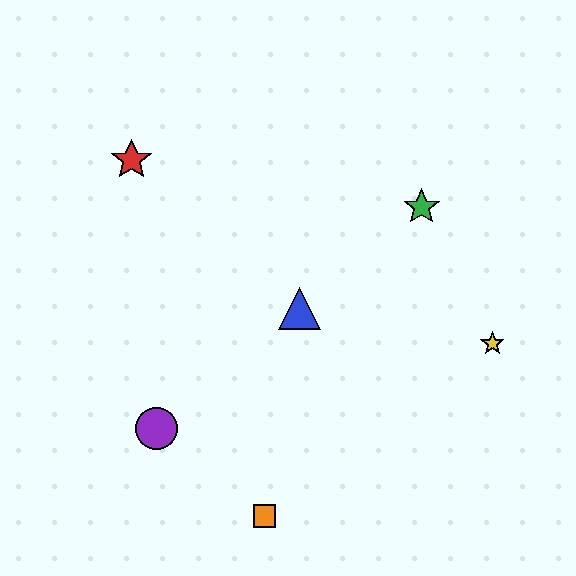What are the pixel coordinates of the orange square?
The orange square is at (265, 516).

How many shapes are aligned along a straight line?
3 shapes (the blue triangle, the green star, the purple circle) are aligned along a straight line.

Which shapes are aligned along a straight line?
The blue triangle, the green star, the purple circle are aligned along a straight line.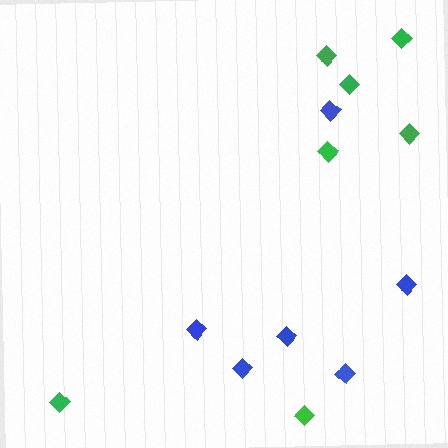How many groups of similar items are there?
There are 2 groups: one group of blue diamonds (6) and one group of green diamonds (7).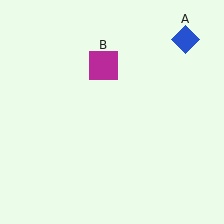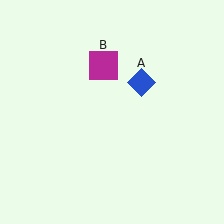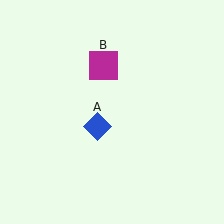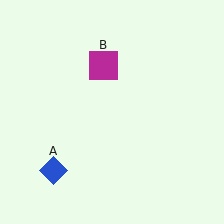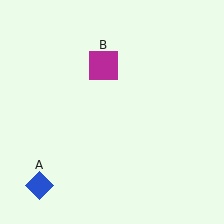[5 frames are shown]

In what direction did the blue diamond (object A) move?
The blue diamond (object A) moved down and to the left.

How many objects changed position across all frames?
1 object changed position: blue diamond (object A).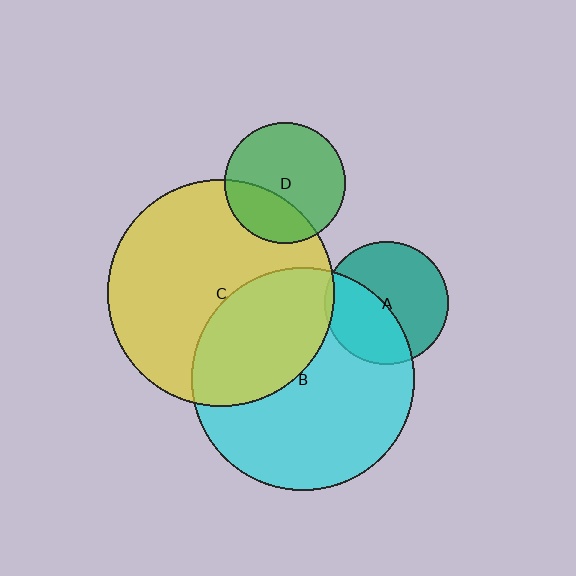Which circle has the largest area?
Circle C (yellow).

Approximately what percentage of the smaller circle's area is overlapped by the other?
Approximately 35%.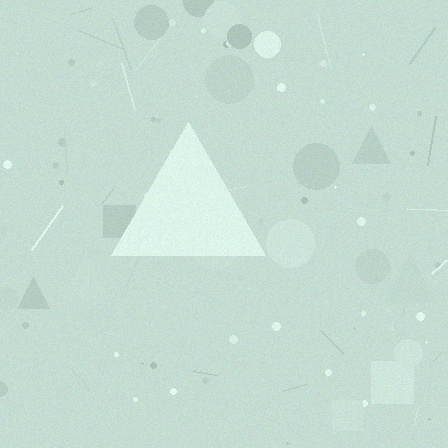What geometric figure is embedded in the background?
A triangle is embedded in the background.